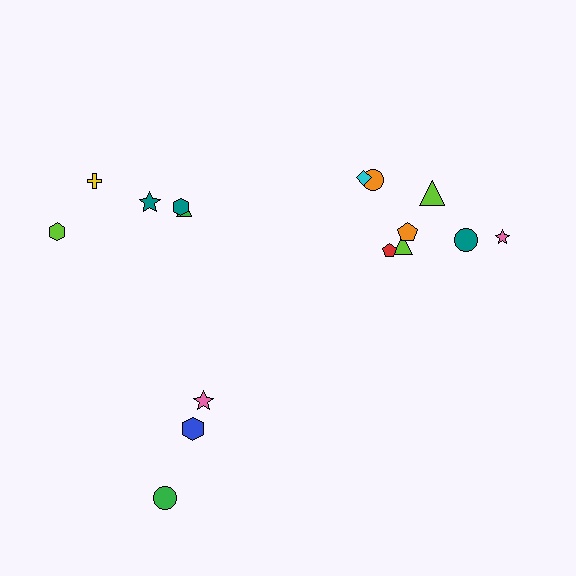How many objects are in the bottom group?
There are 3 objects.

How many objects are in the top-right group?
There are 8 objects.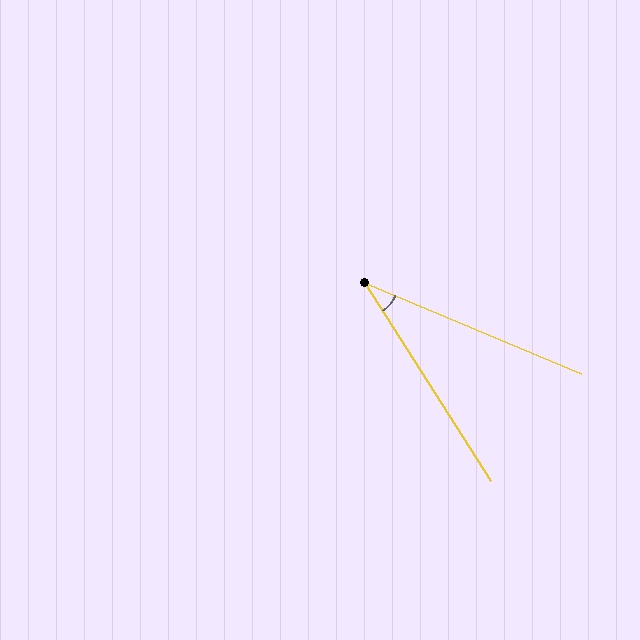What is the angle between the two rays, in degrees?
Approximately 35 degrees.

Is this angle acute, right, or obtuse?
It is acute.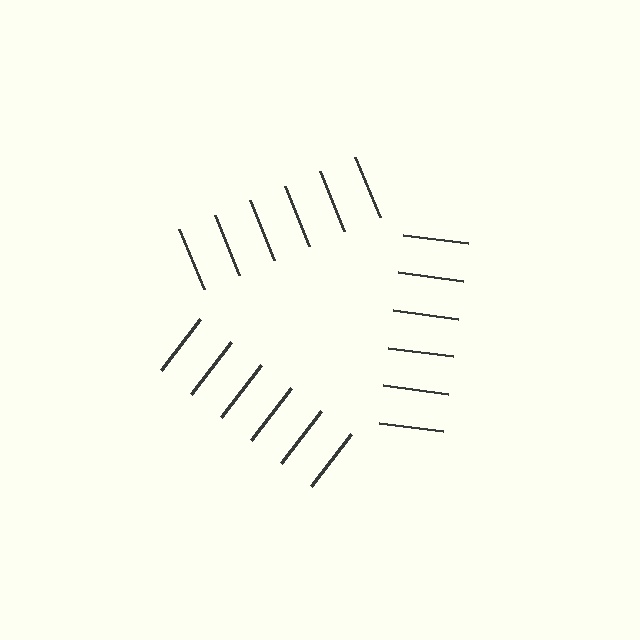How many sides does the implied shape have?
3 sides — the line-ends trace a triangle.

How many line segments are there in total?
18 — 6 along each of the 3 edges.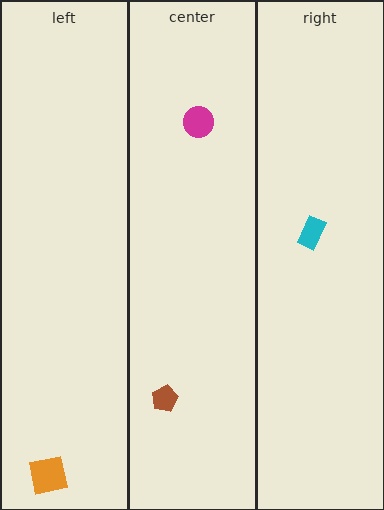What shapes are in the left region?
The orange square.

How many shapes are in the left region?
1.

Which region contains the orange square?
The left region.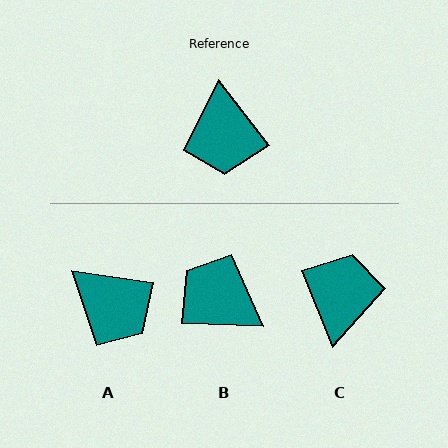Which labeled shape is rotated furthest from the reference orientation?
C, about 165 degrees away.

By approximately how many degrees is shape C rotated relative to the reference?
Approximately 165 degrees counter-clockwise.